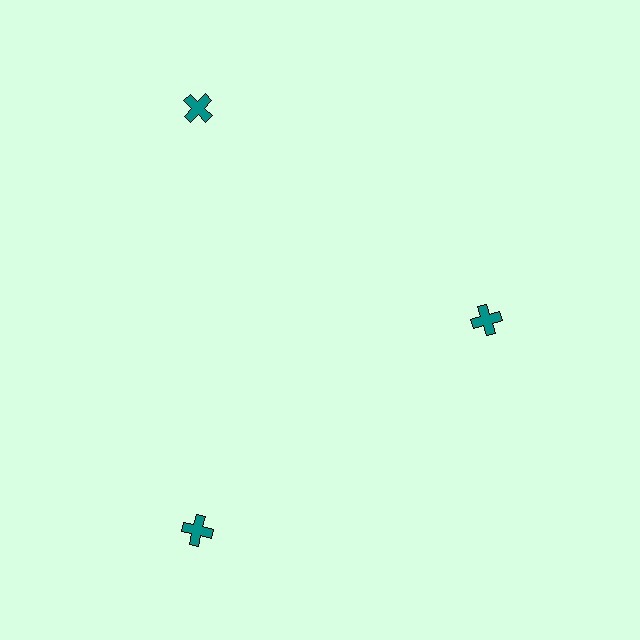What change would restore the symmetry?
The symmetry would be restored by moving it outward, back onto the ring so that all 3 crosses sit at equal angles and equal distance from the center.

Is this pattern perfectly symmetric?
No. The 3 teal crosses are arranged in a ring, but one element near the 3 o'clock position is pulled inward toward the center, breaking the 3-fold rotational symmetry.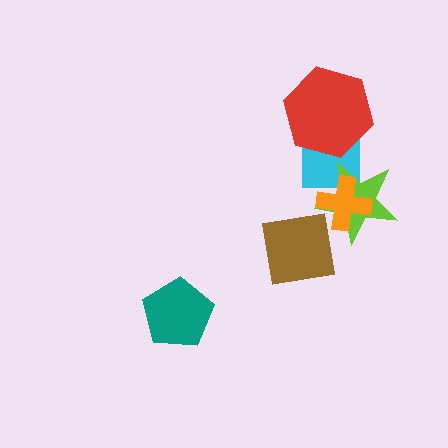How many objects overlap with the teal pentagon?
0 objects overlap with the teal pentagon.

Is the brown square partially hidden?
Yes, it is partially covered by another shape.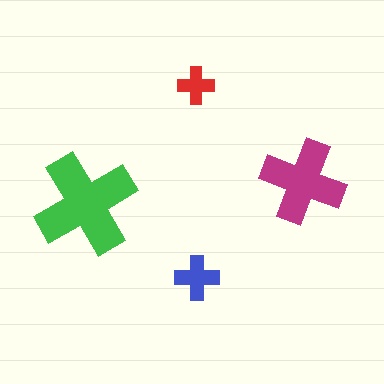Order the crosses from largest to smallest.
the green one, the magenta one, the blue one, the red one.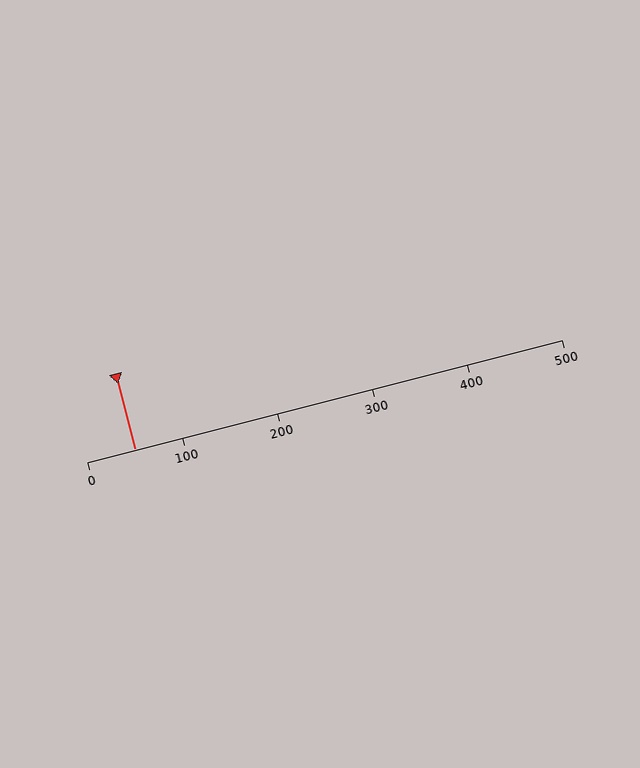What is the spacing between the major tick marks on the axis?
The major ticks are spaced 100 apart.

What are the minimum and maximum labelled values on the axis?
The axis runs from 0 to 500.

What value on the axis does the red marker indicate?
The marker indicates approximately 50.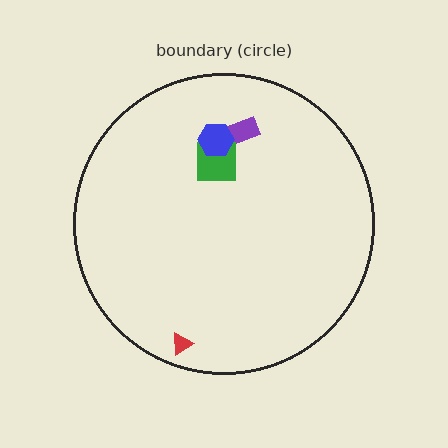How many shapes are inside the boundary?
4 inside, 0 outside.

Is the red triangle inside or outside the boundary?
Inside.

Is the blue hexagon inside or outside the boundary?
Inside.